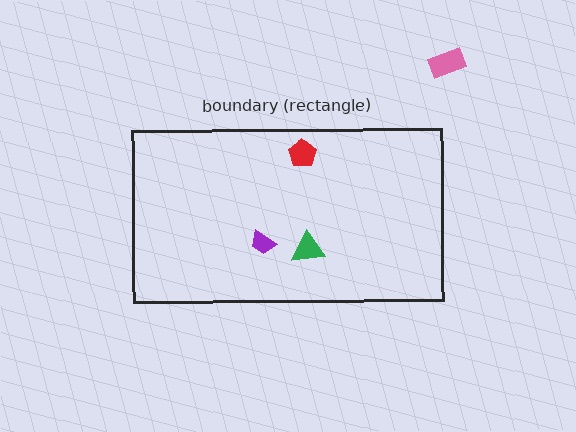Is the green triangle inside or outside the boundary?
Inside.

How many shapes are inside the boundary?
3 inside, 1 outside.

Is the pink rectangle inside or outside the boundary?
Outside.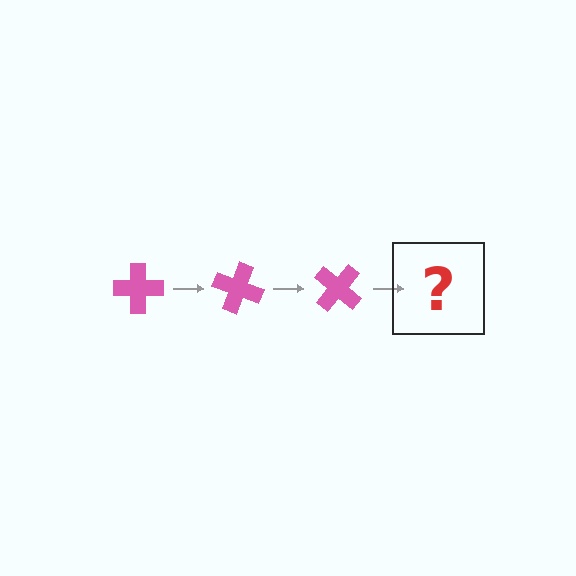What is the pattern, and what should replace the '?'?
The pattern is that the cross rotates 20 degrees each step. The '?' should be a pink cross rotated 60 degrees.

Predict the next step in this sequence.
The next step is a pink cross rotated 60 degrees.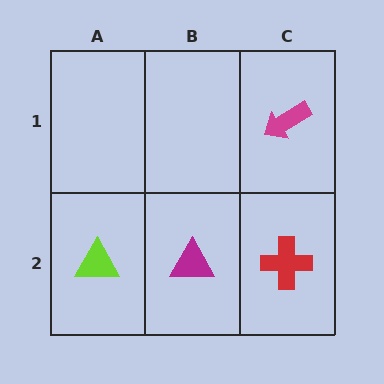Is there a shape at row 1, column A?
No, that cell is empty.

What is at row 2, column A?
A lime triangle.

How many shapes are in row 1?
1 shape.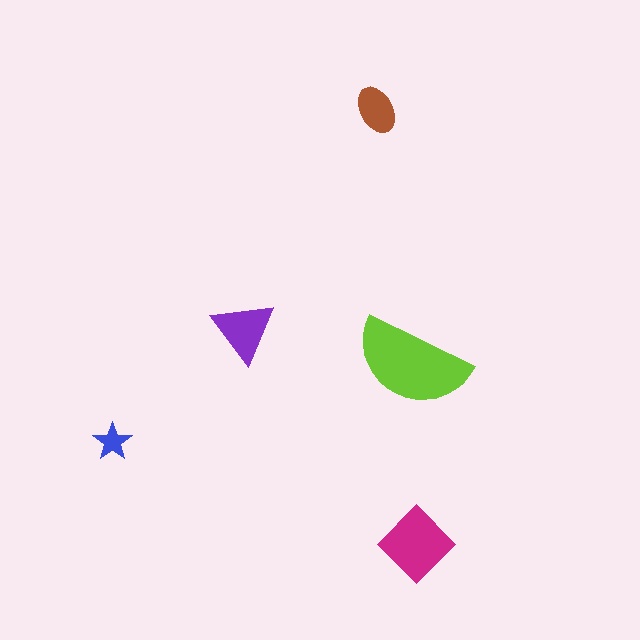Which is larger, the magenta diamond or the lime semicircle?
The lime semicircle.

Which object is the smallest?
The blue star.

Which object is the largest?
The lime semicircle.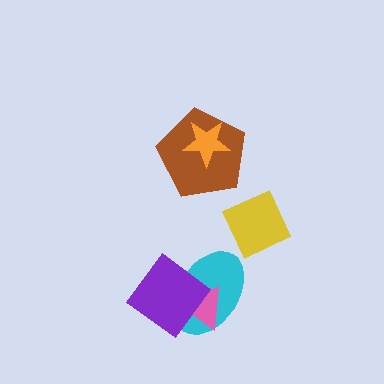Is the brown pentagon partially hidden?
Yes, it is partially covered by another shape.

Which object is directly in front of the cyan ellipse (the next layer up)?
The pink triangle is directly in front of the cyan ellipse.